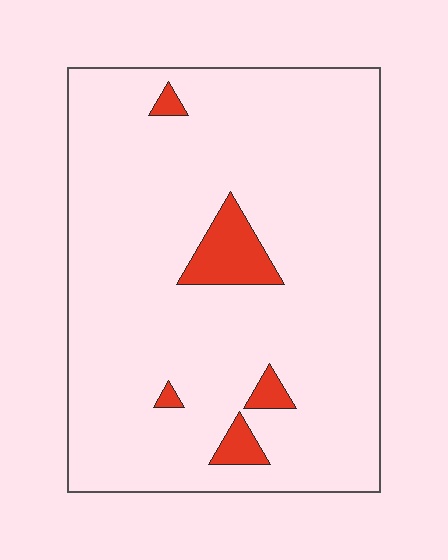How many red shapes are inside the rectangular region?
5.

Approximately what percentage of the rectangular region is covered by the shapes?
Approximately 5%.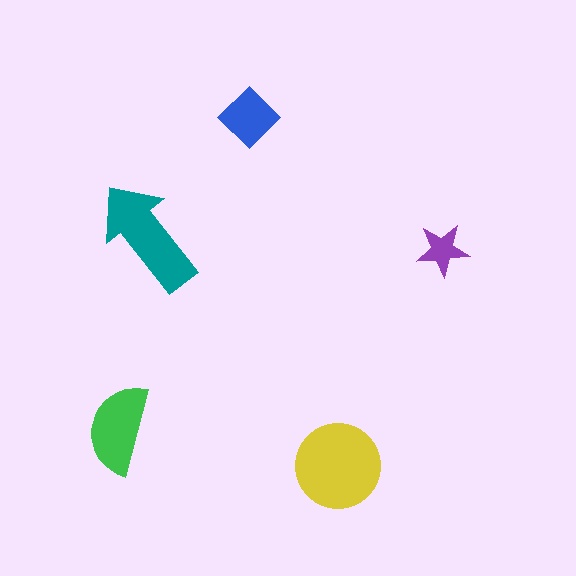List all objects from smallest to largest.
The purple star, the blue diamond, the green semicircle, the teal arrow, the yellow circle.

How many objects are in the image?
There are 5 objects in the image.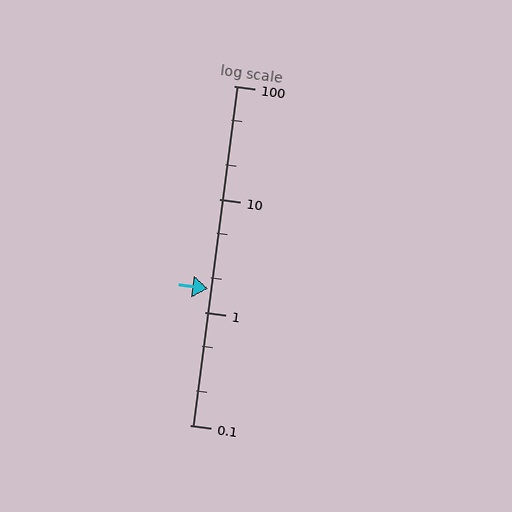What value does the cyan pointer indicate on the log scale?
The pointer indicates approximately 1.6.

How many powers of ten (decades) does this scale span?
The scale spans 3 decades, from 0.1 to 100.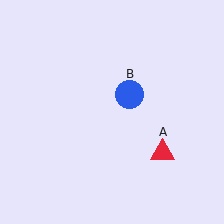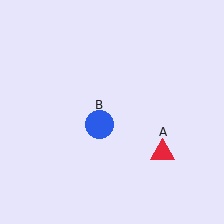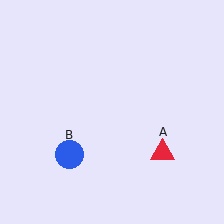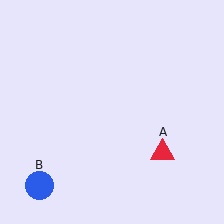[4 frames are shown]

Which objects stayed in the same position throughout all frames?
Red triangle (object A) remained stationary.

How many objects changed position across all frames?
1 object changed position: blue circle (object B).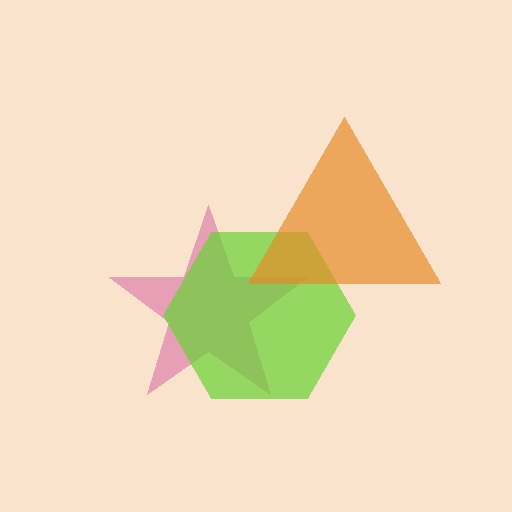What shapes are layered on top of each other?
The layered shapes are: a magenta star, a lime hexagon, an orange triangle.